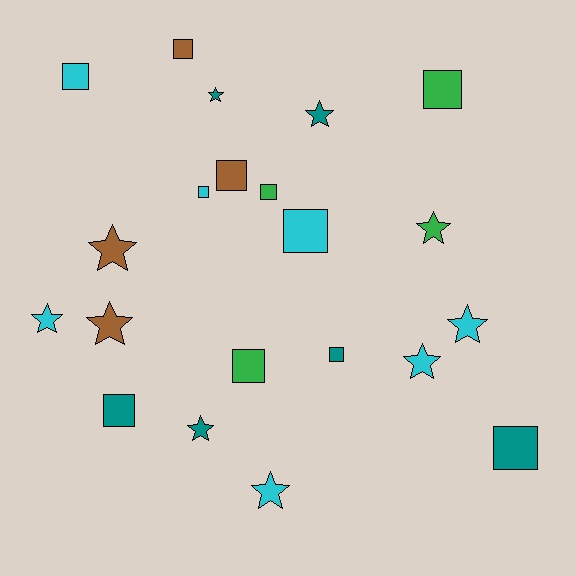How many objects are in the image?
There are 21 objects.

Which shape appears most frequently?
Square, with 11 objects.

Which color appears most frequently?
Cyan, with 7 objects.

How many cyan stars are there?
There are 4 cyan stars.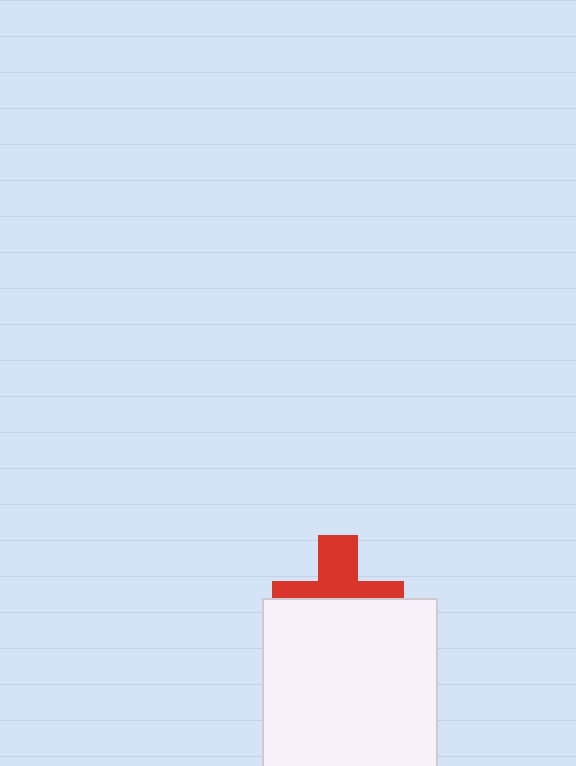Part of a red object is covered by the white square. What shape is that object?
It is a cross.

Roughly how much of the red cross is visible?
A small part of it is visible (roughly 44%).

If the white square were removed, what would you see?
You would see the complete red cross.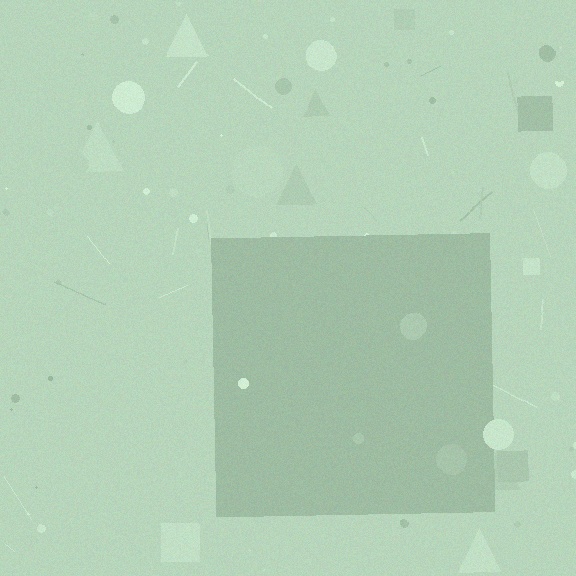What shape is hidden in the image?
A square is hidden in the image.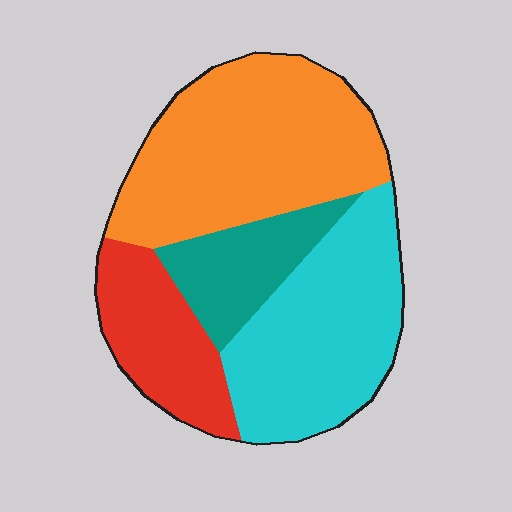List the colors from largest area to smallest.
From largest to smallest: orange, cyan, red, teal.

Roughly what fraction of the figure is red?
Red covers about 15% of the figure.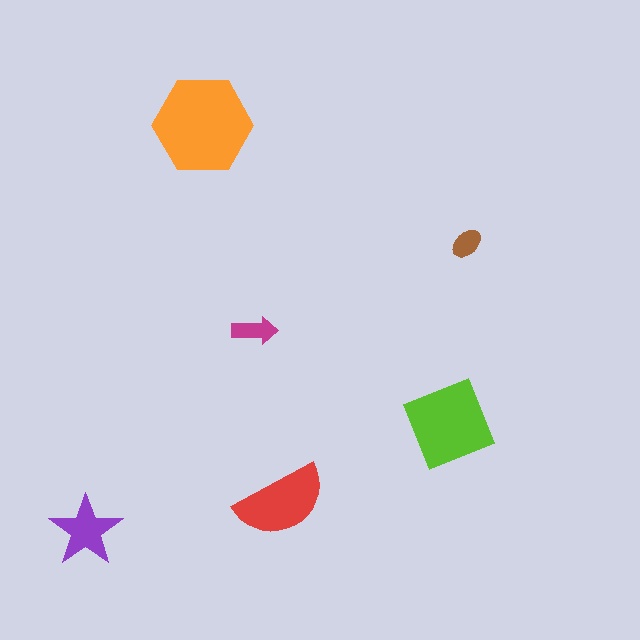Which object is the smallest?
The brown ellipse.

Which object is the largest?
The orange hexagon.